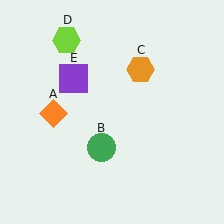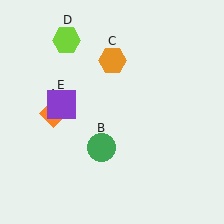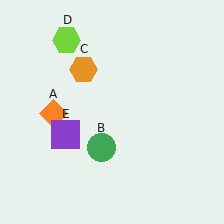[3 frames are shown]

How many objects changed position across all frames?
2 objects changed position: orange hexagon (object C), purple square (object E).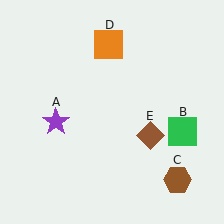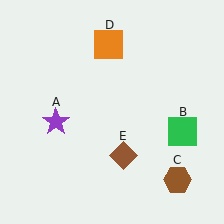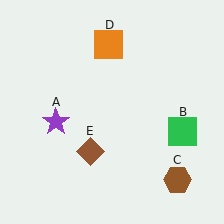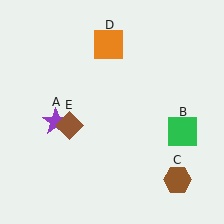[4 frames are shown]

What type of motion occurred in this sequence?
The brown diamond (object E) rotated clockwise around the center of the scene.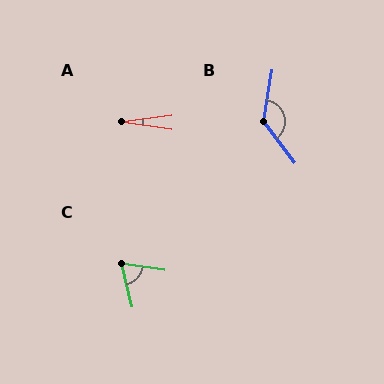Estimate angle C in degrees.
Approximately 68 degrees.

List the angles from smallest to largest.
A (16°), C (68°), B (134°).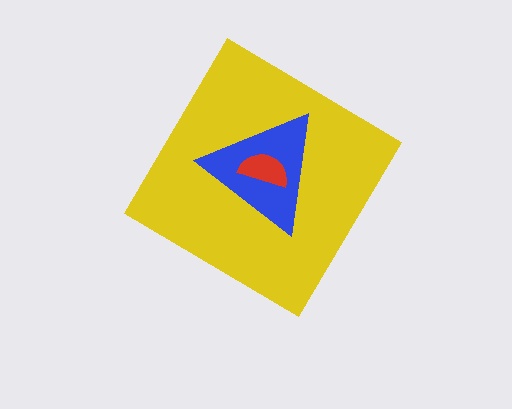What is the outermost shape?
The yellow diamond.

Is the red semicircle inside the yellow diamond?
Yes.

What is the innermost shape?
The red semicircle.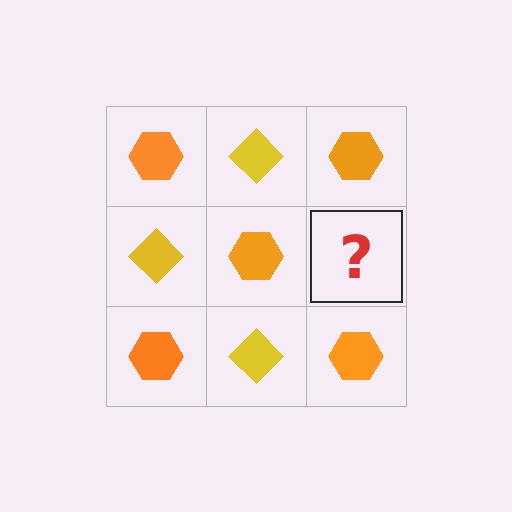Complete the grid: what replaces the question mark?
The question mark should be replaced with a yellow diamond.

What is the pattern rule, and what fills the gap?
The rule is that it alternates orange hexagon and yellow diamond in a checkerboard pattern. The gap should be filled with a yellow diamond.